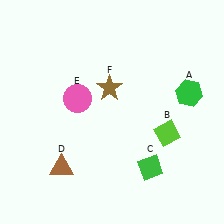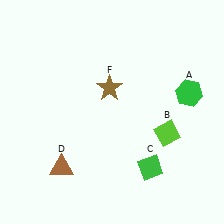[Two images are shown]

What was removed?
The pink circle (E) was removed in Image 2.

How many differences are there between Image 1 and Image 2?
There is 1 difference between the two images.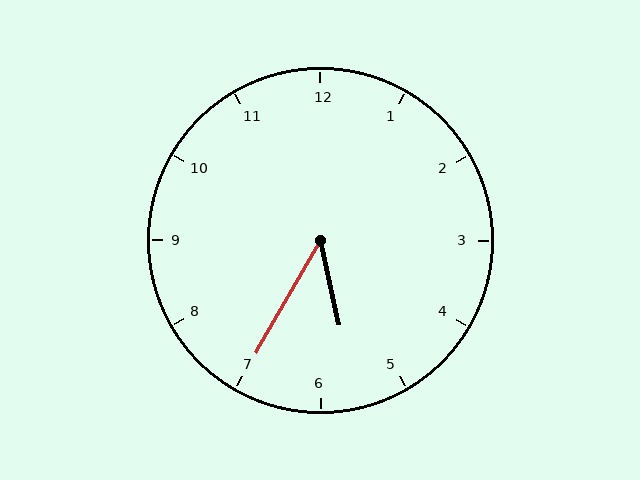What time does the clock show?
5:35.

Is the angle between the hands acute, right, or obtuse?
It is acute.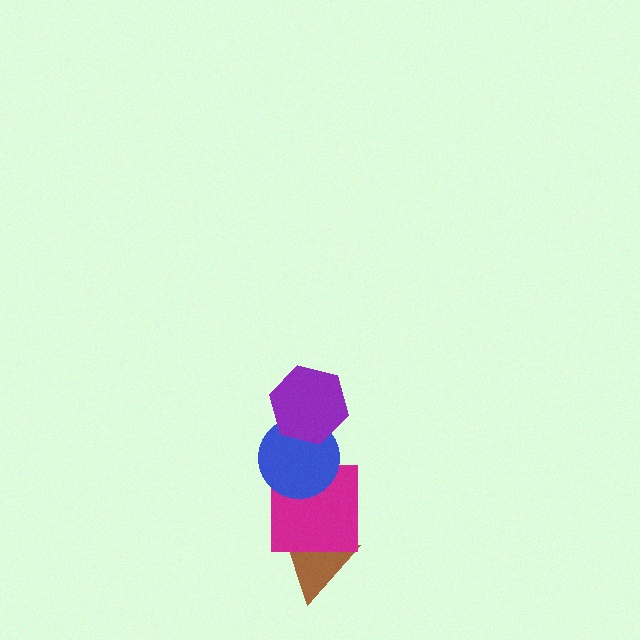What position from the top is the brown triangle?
The brown triangle is 4th from the top.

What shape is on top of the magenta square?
The blue circle is on top of the magenta square.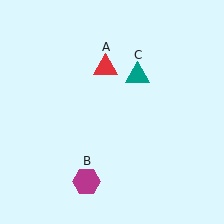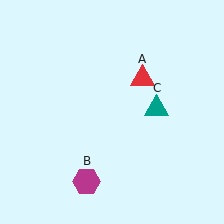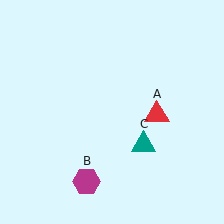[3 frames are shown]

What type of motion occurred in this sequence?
The red triangle (object A), teal triangle (object C) rotated clockwise around the center of the scene.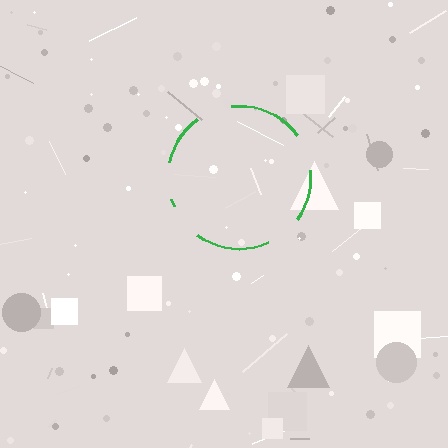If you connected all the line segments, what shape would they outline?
They would outline a circle.